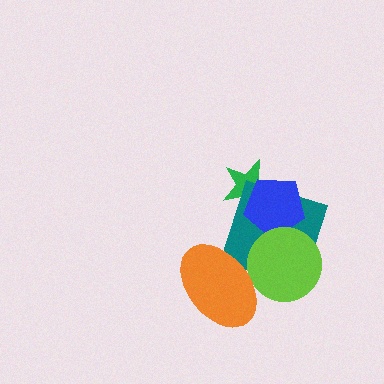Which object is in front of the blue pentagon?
The lime circle is in front of the blue pentagon.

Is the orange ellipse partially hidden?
No, no other shape covers it.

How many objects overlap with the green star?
2 objects overlap with the green star.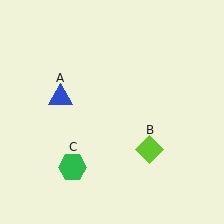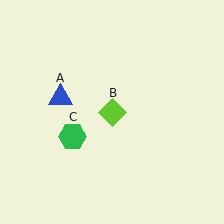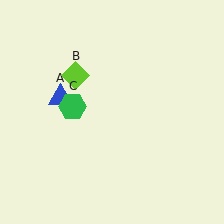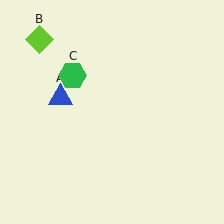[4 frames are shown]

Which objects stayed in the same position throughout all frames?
Blue triangle (object A) remained stationary.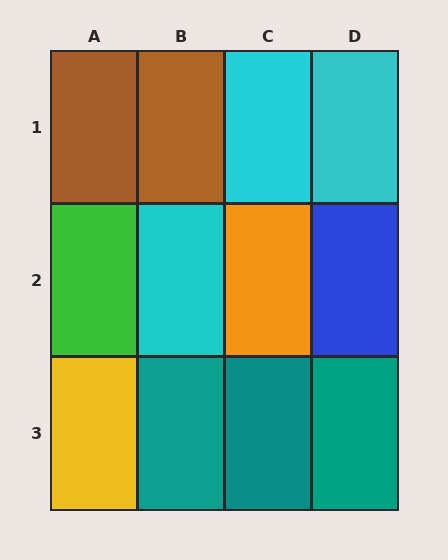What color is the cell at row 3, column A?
Yellow.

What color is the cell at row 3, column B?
Teal.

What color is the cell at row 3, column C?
Teal.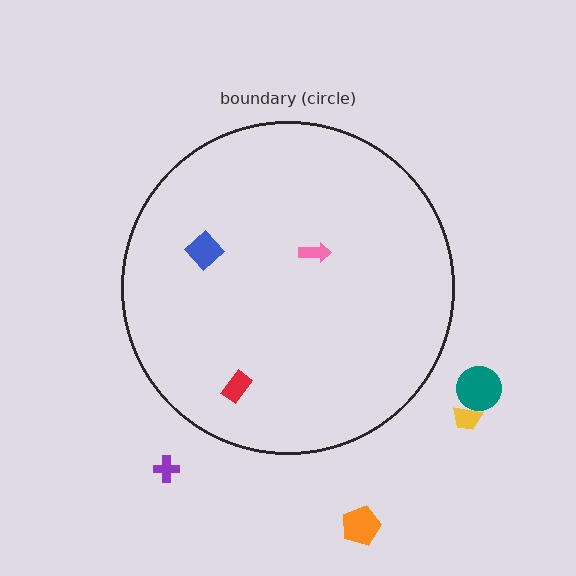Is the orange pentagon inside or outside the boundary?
Outside.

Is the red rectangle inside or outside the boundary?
Inside.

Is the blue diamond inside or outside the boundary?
Inside.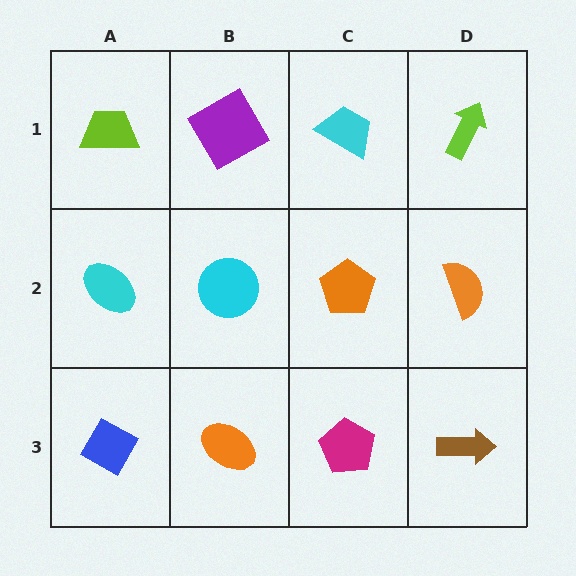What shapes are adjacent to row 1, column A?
A cyan ellipse (row 2, column A), a purple square (row 1, column B).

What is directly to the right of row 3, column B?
A magenta pentagon.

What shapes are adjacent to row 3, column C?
An orange pentagon (row 2, column C), an orange ellipse (row 3, column B), a brown arrow (row 3, column D).